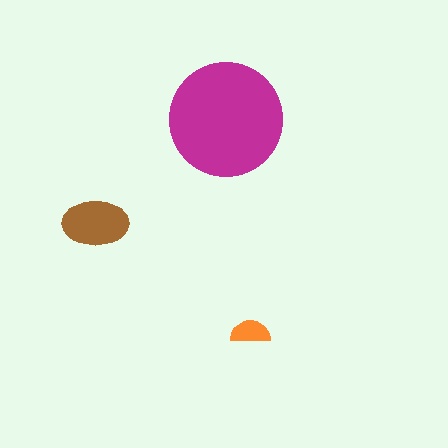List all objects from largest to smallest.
The magenta circle, the brown ellipse, the orange semicircle.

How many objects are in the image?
There are 3 objects in the image.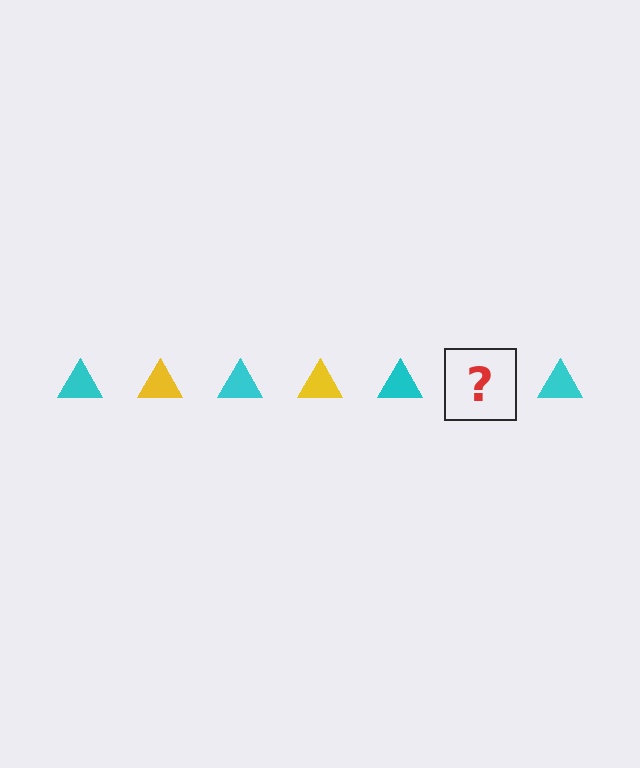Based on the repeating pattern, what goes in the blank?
The blank should be a yellow triangle.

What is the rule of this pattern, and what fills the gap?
The rule is that the pattern cycles through cyan, yellow triangles. The gap should be filled with a yellow triangle.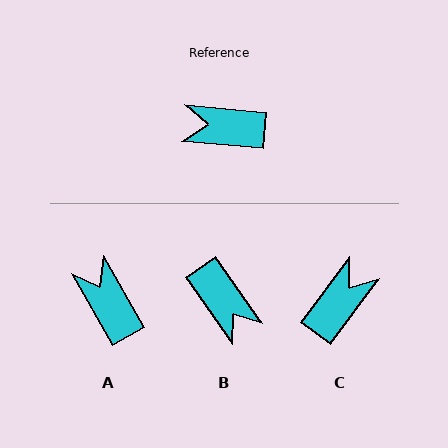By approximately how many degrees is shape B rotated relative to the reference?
Approximately 131 degrees counter-clockwise.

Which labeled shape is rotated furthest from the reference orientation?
B, about 131 degrees away.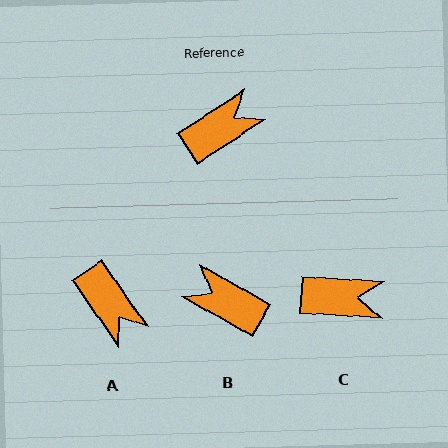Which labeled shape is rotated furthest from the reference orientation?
B, about 117 degrees away.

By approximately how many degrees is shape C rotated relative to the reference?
Approximately 37 degrees clockwise.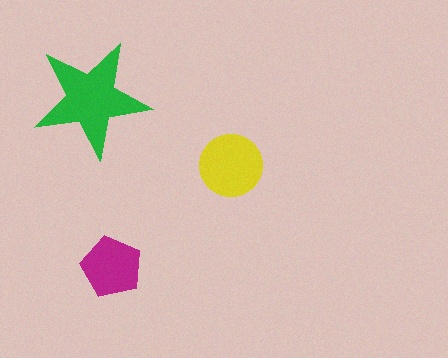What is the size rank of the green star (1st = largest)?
1st.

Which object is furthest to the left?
The green star is leftmost.